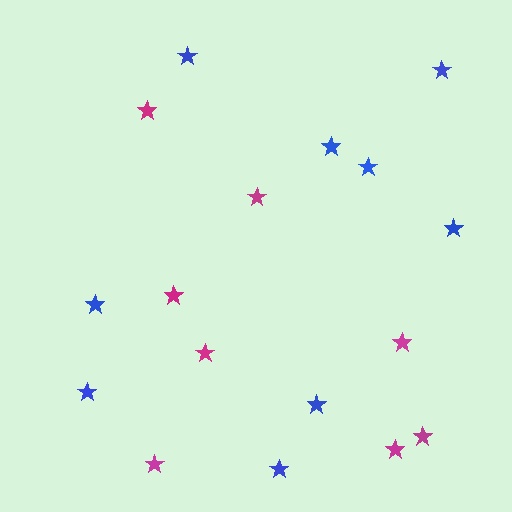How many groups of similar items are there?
There are 2 groups: one group of blue stars (9) and one group of magenta stars (8).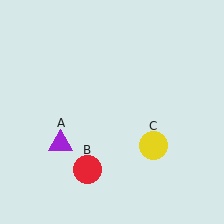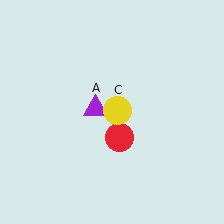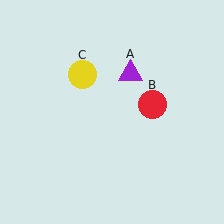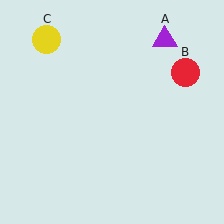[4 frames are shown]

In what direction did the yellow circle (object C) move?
The yellow circle (object C) moved up and to the left.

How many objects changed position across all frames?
3 objects changed position: purple triangle (object A), red circle (object B), yellow circle (object C).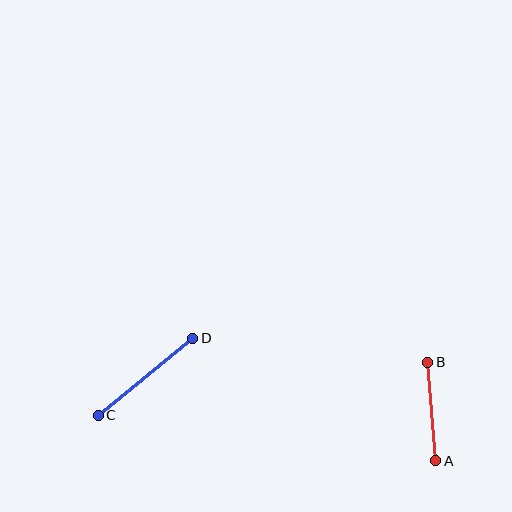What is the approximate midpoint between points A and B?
The midpoint is at approximately (432, 411) pixels.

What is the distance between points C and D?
The distance is approximately 122 pixels.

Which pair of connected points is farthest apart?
Points C and D are farthest apart.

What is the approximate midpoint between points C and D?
The midpoint is at approximately (146, 377) pixels.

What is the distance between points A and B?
The distance is approximately 99 pixels.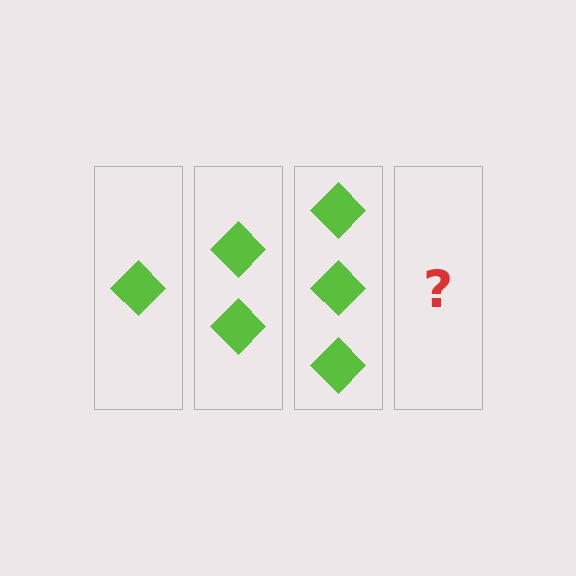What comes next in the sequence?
The next element should be 4 diamonds.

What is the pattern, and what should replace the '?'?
The pattern is that each step adds one more diamond. The '?' should be 4 diamonds.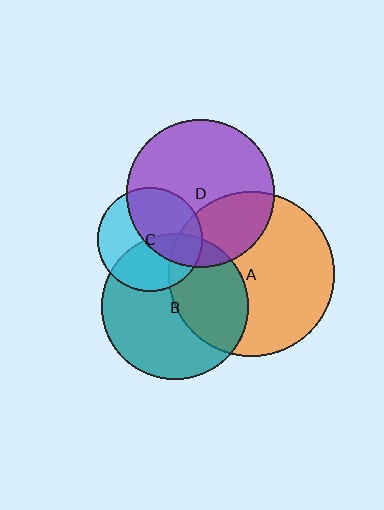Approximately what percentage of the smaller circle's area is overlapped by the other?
Approximately 45%.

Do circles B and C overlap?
Yes.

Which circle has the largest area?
Circle A (orange).